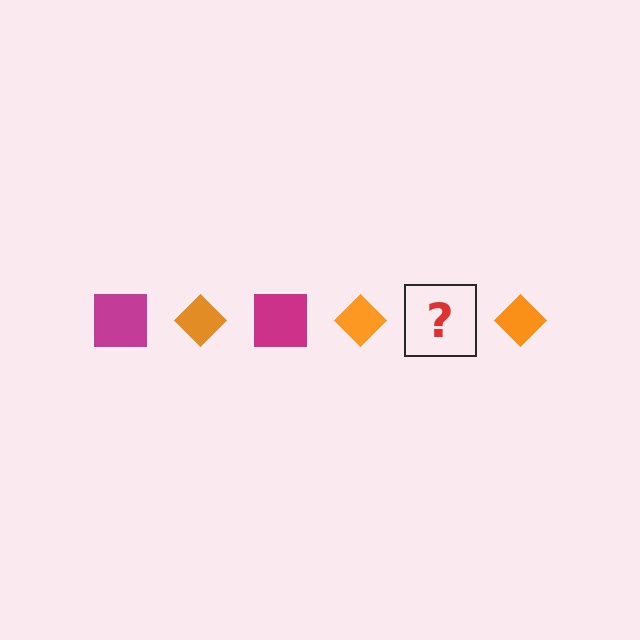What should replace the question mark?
The question mark should be replaced with a magenta square.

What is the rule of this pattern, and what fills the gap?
The rule is that the pattern alternates between magenta square and orange diamond. The gap should be filled with a magenta square.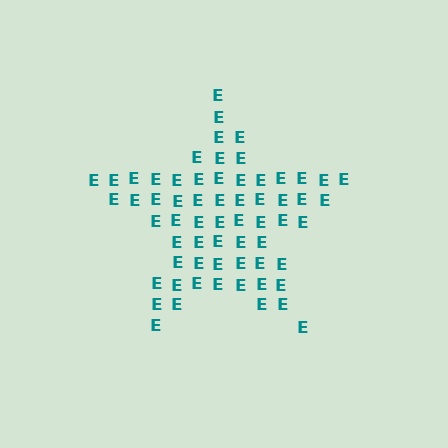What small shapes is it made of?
It is made of small letter E's.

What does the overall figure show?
The overall figure shows a star.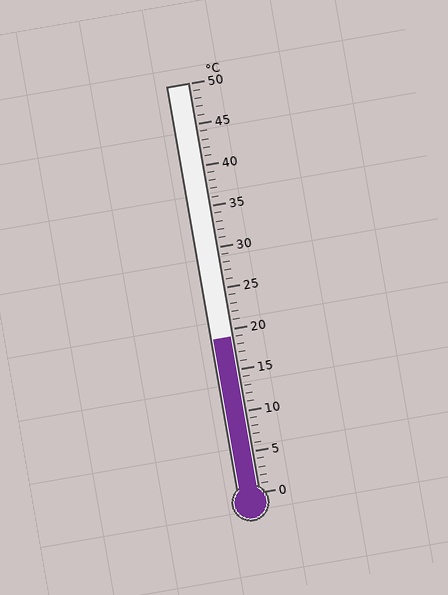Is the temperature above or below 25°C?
The temperature is below 25°C.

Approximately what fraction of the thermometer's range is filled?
The thermometer is filled to approximately 40% of its range.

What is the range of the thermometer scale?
The thermometer scale ranges from 0°C to 50°C.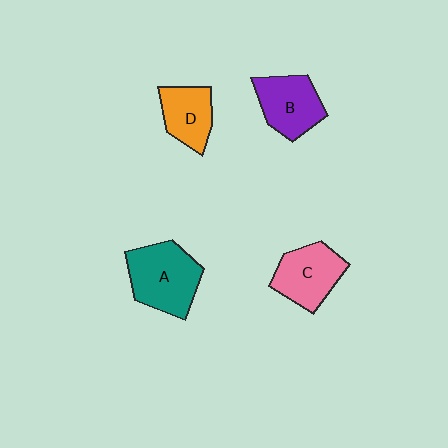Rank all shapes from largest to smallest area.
From largest to smallest: A (teal), C (pink), B (purple), D (orange).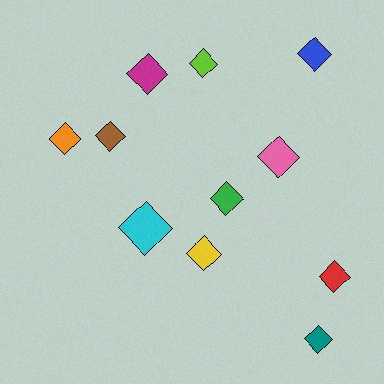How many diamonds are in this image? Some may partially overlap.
There are 11 diamonds.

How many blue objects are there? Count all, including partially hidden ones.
There is 1 blue object.